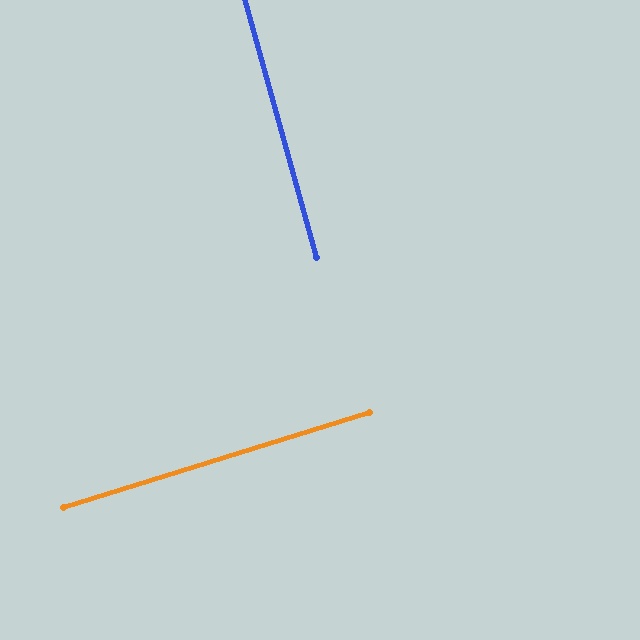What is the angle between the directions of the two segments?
Approximately 88 degrees.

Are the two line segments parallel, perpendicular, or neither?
Perpendicular — they meet at approximately 88°.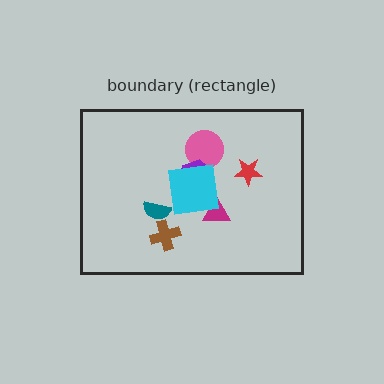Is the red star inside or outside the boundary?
Inside.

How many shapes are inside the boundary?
7 inside, 0 outside.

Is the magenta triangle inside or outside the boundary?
Inside.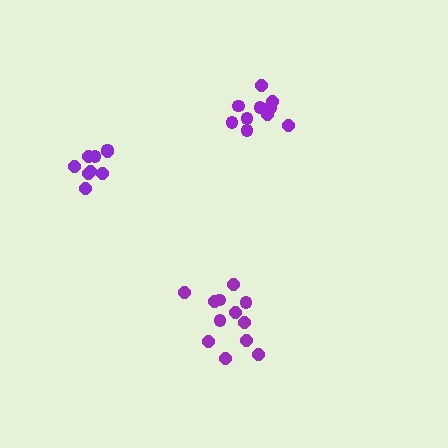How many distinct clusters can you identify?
There are 3 distinct clusters.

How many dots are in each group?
Group 1: 12 dots, Group 2: 9 dots, Group 3: 12 dots (33 total).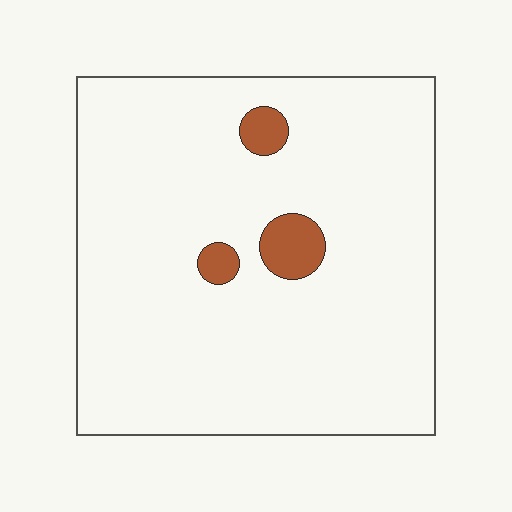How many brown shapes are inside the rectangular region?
3.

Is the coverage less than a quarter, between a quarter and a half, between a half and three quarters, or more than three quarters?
Less than a quarter.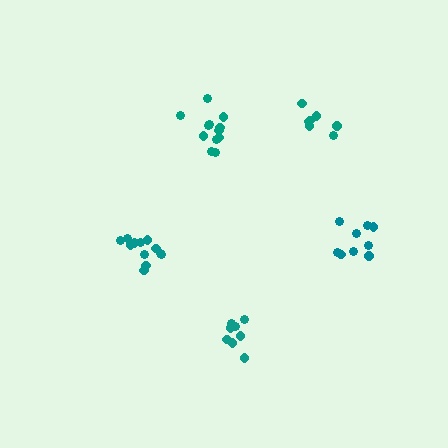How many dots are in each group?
Group 1: 8 dots, Group 2: 7 dots, Group 3: 9 dots, Group 4: 12 dots, Group 5: 12 dots (48 total).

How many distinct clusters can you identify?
There are 5 distinct clusters.